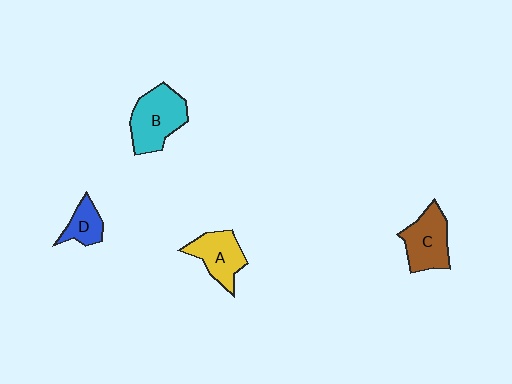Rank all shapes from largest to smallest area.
From largest to smallest: B (cyan), C (brown), A (yellow), D (blue).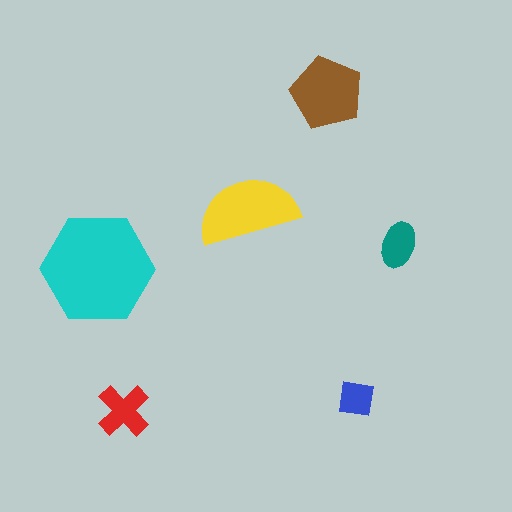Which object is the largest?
The cyan hexagon.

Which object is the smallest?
The blue square.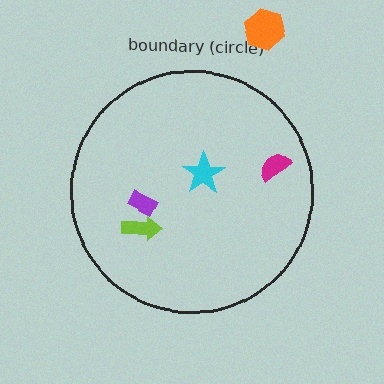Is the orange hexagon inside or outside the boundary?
Outside.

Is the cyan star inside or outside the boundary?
Inside.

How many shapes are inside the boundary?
4 inside, 1 outside.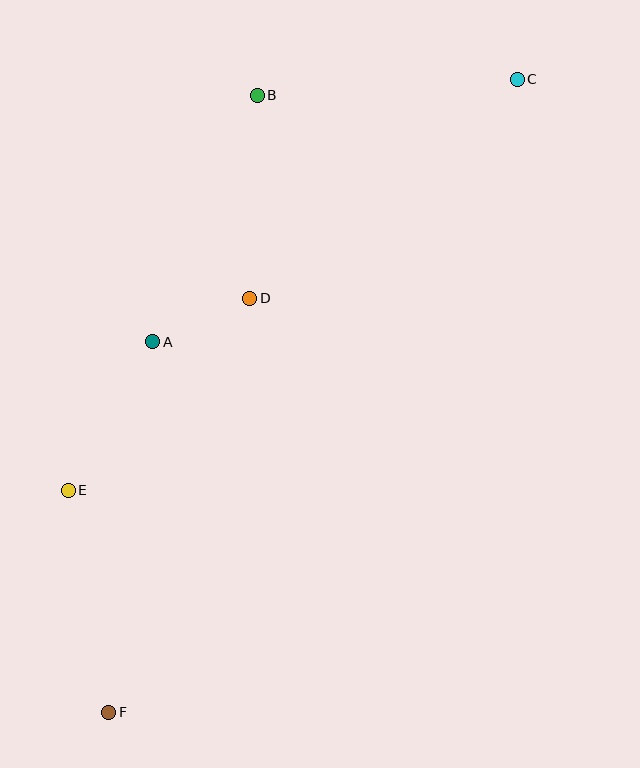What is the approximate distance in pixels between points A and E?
The distance between A and E is approximately 171 pixels.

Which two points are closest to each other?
Points A and D are closest to each other.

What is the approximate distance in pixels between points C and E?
The distance between C and E is approximately 608 pixels.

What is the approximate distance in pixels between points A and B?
The distance between A and B is approximately 267 pixels.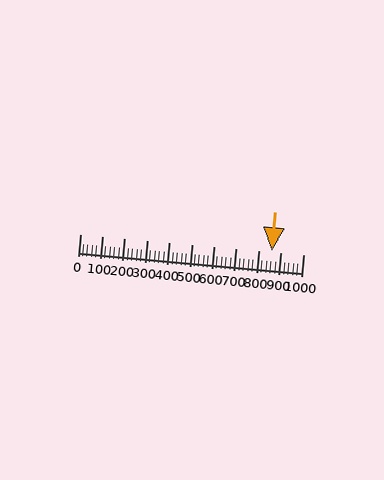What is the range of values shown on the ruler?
The ruler shows values from 0 to 1000.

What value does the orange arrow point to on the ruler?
The orange arrow points to approximately 860.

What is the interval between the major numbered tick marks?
The major tick marks are spaced 100 units apart.